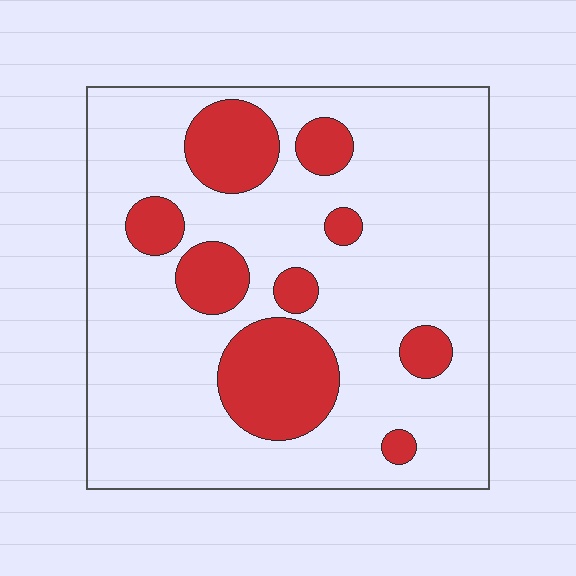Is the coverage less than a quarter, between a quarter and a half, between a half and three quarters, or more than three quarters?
Less than a quarter.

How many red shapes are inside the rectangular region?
9.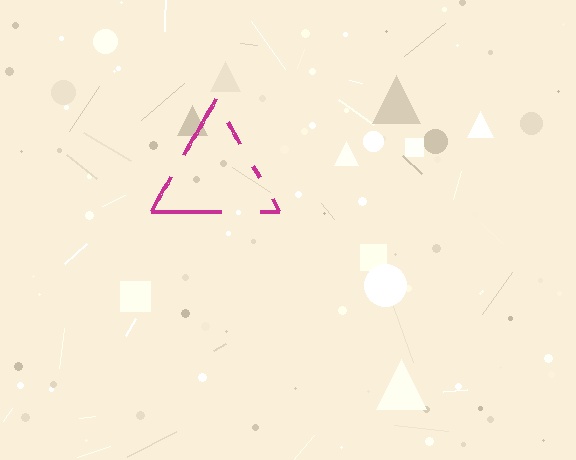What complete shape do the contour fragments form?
The contour fragments form a triangle.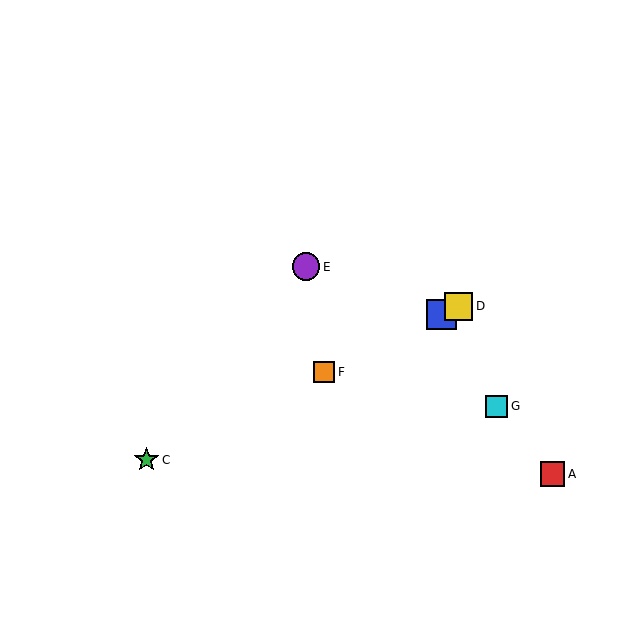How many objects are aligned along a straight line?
4 objects (B, C, D, F) are aligned along a straight line.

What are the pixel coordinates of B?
Object B is at (442, 315).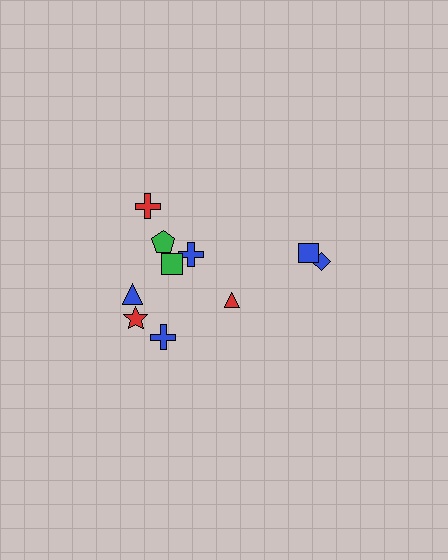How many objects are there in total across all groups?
There are 10 objects.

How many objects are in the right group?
There are 3 objects.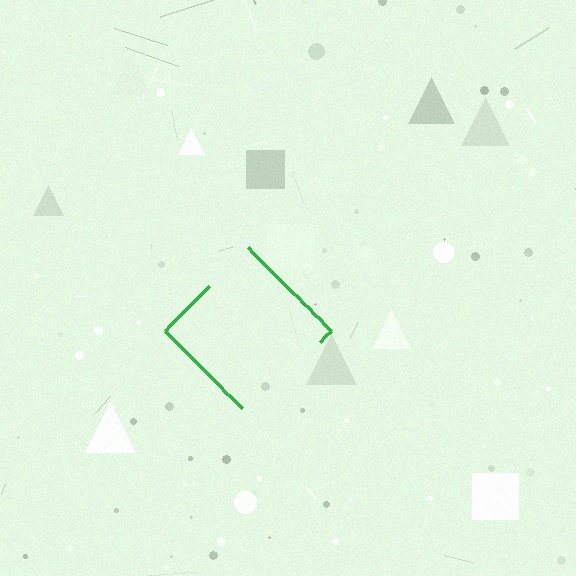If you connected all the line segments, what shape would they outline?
They would outline a diamond.